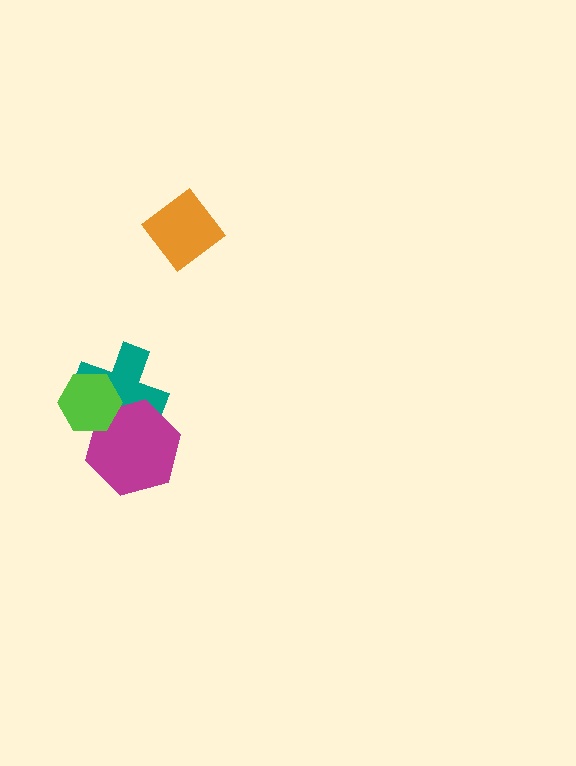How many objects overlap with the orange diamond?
0 objects overlap with the orange diamond.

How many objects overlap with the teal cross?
2 objects overlap with the teal cross.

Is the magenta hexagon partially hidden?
Yes, it is partially covered by another shape.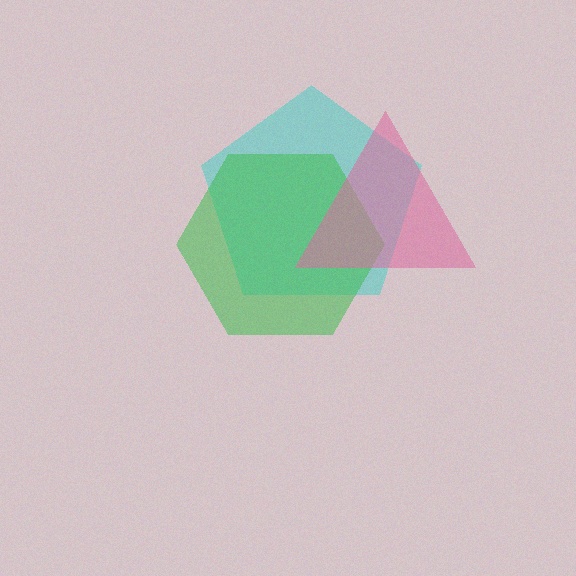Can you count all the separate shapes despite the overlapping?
Yes, there are 3 separate shapes.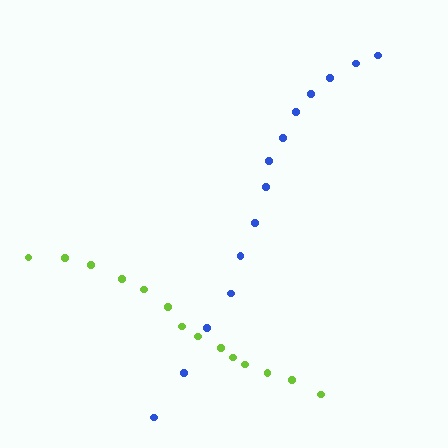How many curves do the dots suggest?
There are 2 distinct paths.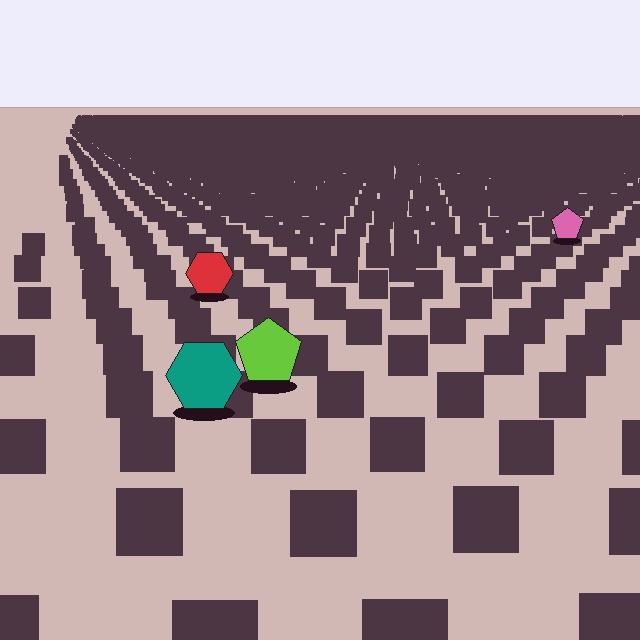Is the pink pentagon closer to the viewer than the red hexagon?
No. The red hexagon is closer — you can tell from the texture gradient: the ground texture is coarser near it.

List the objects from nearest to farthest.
From nearest to farthest: the teal hexagon, the lime pentagon, the red hexagon, the pink pentagon.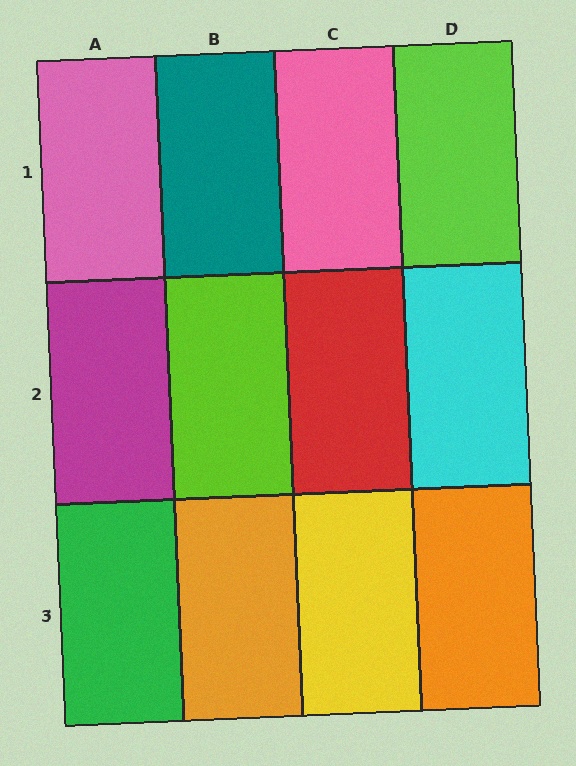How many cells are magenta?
1 cell is magenta.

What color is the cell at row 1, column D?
Lime.